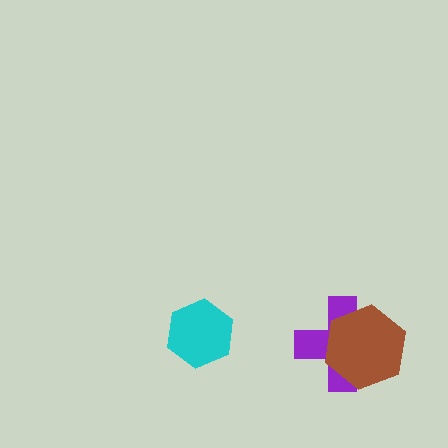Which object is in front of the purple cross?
The brown hexagon is in front of the purple cross.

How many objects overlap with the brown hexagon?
1 object overlaps with the brown hexagon.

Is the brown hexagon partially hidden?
No, no other shape covers it.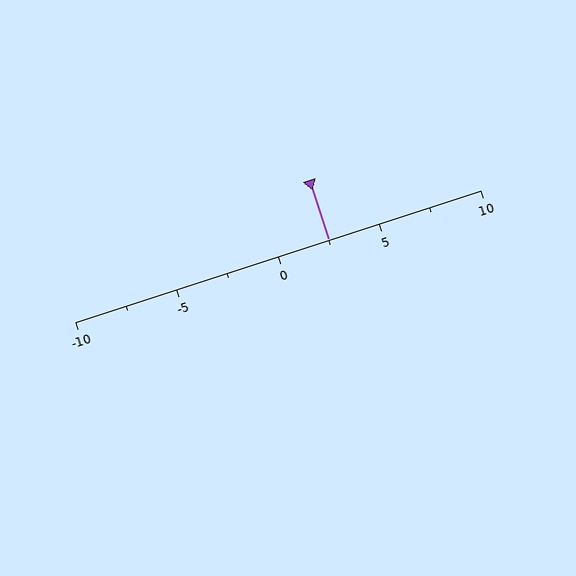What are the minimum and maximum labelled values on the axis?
The axis runs from -10 to 10.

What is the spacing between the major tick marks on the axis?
The major ticks are spaced 5 apart.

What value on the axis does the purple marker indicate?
The marker indicates approximately 2.5.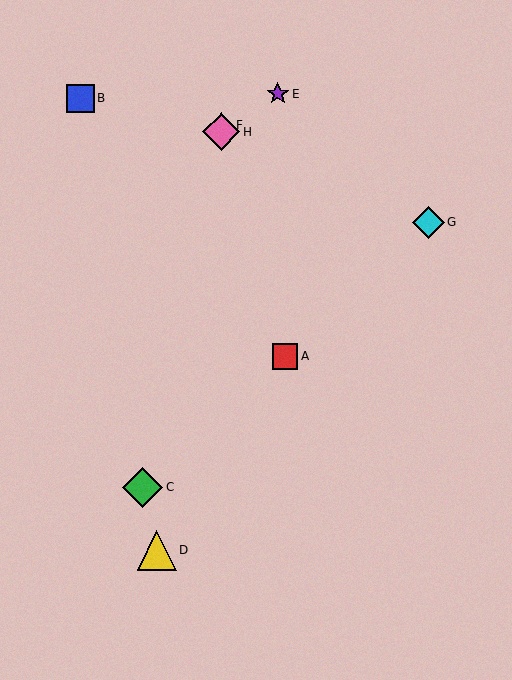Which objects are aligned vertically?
Objects F, H are aligned vertically.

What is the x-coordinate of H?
Object H is at x≈221.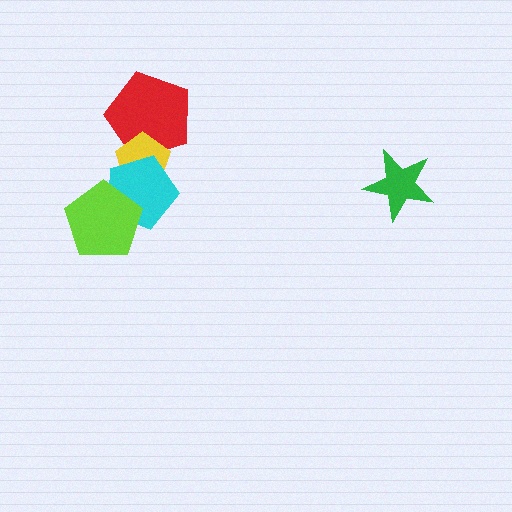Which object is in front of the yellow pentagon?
The cyan pentagon is in front of the yellow pentagon.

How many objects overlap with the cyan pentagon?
2 objects overlap with the cyan pentagon.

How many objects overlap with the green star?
0 objects overlap with the green star.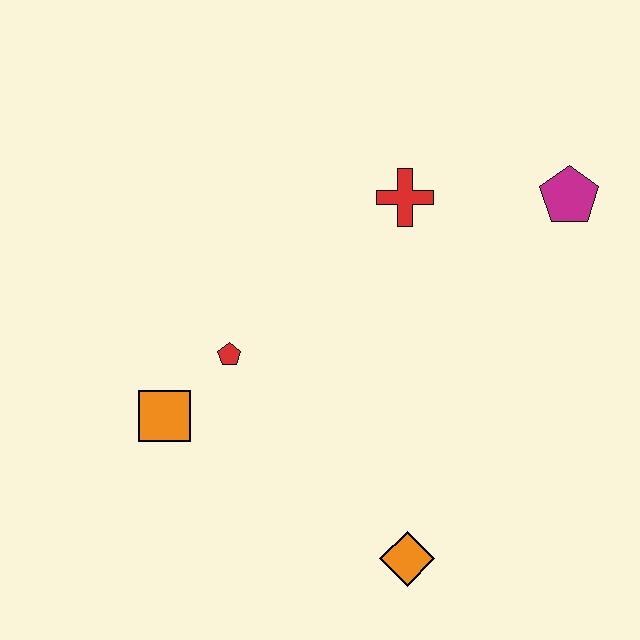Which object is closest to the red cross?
The magenta pentagon is closest to the red cross.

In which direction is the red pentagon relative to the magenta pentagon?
The red pentagon is to the left of the magenta pentagon.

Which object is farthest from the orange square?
The magenta pentagon is farthest from the orange square.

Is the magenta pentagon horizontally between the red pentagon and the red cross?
No